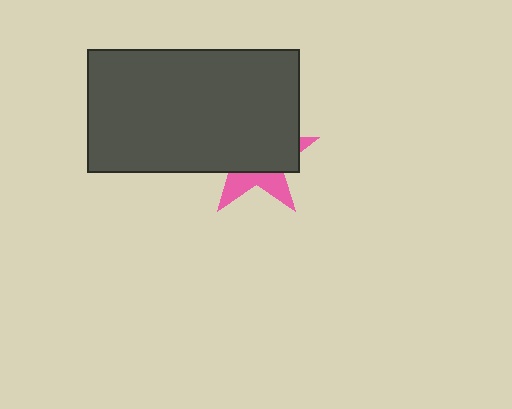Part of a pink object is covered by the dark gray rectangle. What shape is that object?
It is a star.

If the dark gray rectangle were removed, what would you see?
You would see the complete pink star.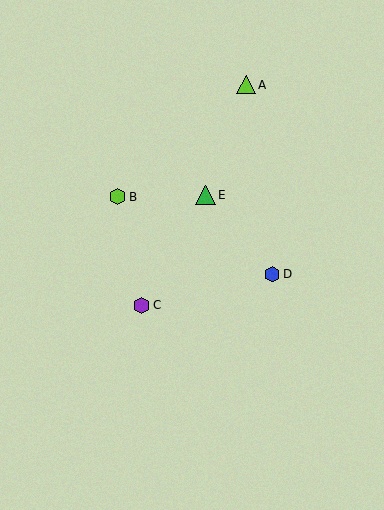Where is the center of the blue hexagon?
The center of the blue hexagon is at (272, 274).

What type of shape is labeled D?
Shape D is a blue hexagon.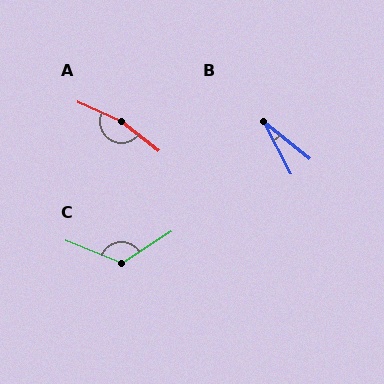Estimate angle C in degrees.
Approximately 125 degrees.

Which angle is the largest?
A, at approximately 166 degrees.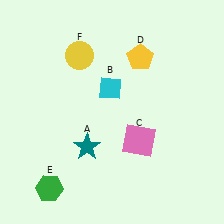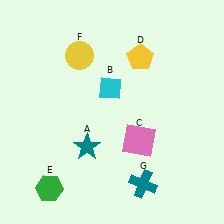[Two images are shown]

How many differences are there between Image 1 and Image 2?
There is 1 difference between the two images.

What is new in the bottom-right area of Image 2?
A teal cross (G) was added in the bottom-right area of Image 2.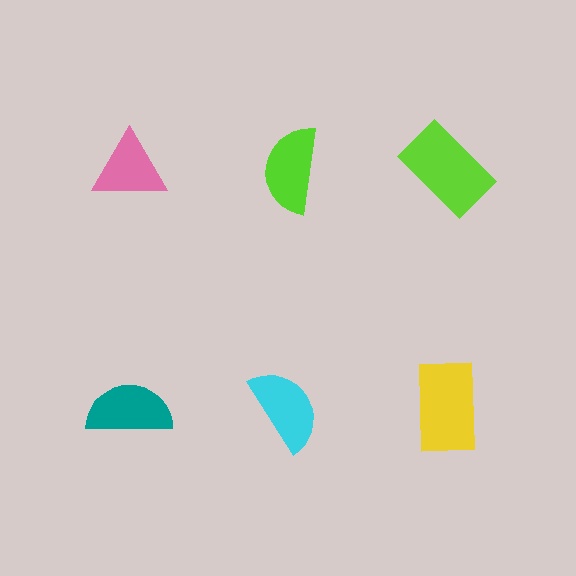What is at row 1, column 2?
A lime semicircle.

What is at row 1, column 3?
A lime rectangle.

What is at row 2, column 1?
A teal semicircle.